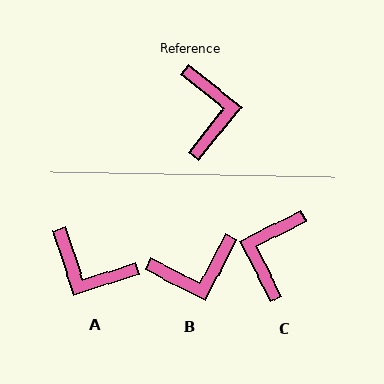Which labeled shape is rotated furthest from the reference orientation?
C, about 156 degrees away.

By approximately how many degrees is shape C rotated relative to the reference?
Approximately 156 degrees counter-clockwise.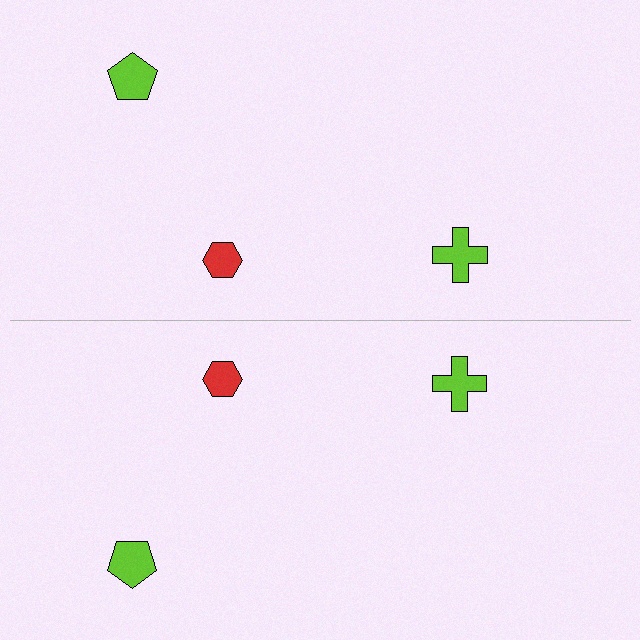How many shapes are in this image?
There are 6 shapes in this image.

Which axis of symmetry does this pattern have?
The pattern has a horizontal axis of symmetry running through the center of the image.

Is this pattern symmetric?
Yes, this pattern has bilateral (reflection) symmetry.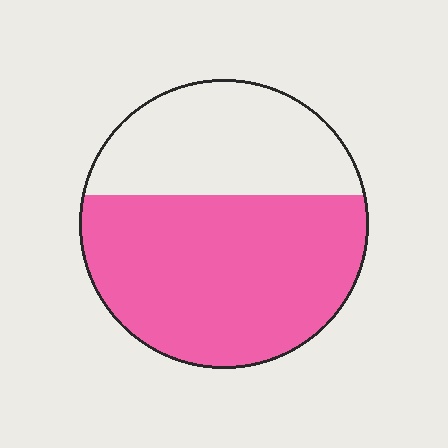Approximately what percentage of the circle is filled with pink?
Approximately 65%.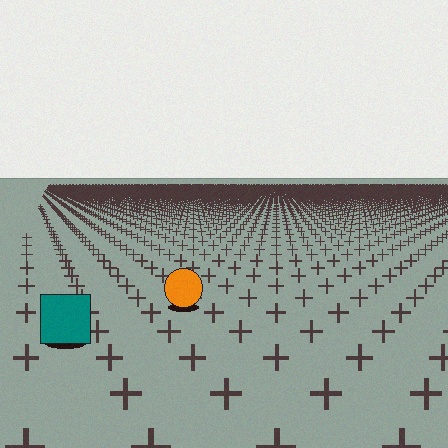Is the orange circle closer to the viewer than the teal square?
No. The teal square is closer — you can tell from the texture gradient: the ground texture is coarser near it.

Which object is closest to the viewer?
The teal square is closest. The texture marks near it are larger and more spread out.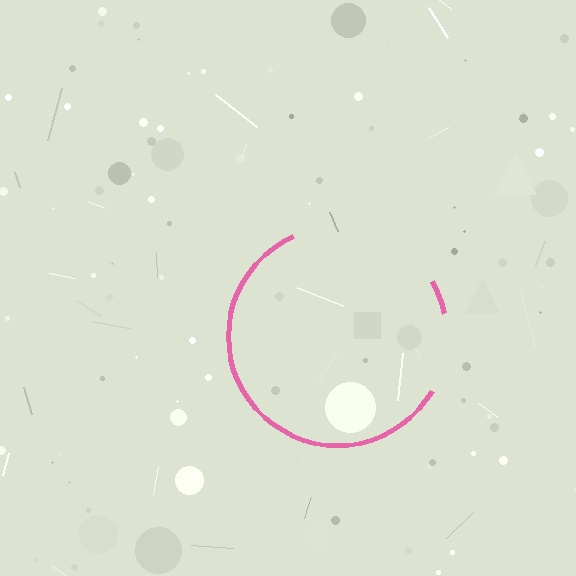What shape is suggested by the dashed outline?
The dashed outline suggests a circle.